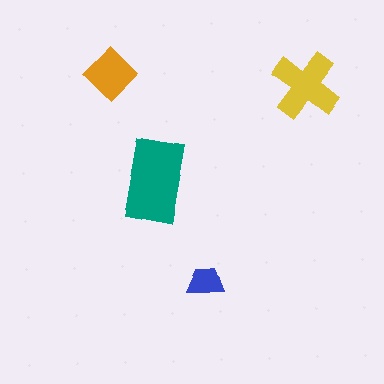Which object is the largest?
The teal rectangle.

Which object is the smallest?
The blue trapezoid.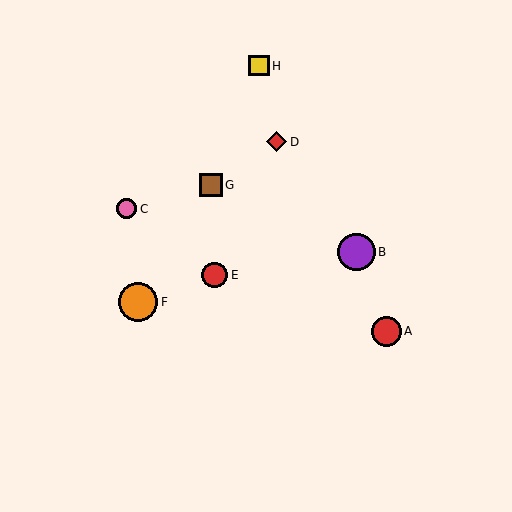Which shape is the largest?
The orange circle (labeled F) is the largest.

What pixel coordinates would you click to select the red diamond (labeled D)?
Click at (277, 142) to select the red diamond D.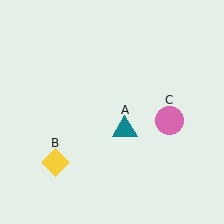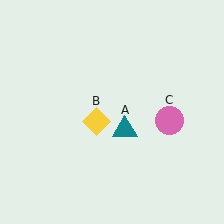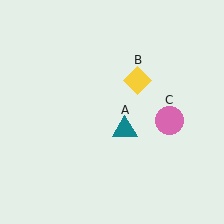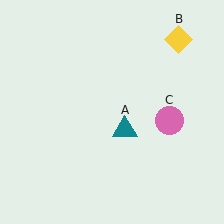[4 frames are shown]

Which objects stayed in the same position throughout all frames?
Teal triangle (object A) and pink circle (object C) remained stationary.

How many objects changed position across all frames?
1 object changed position: yellow diamond (object B).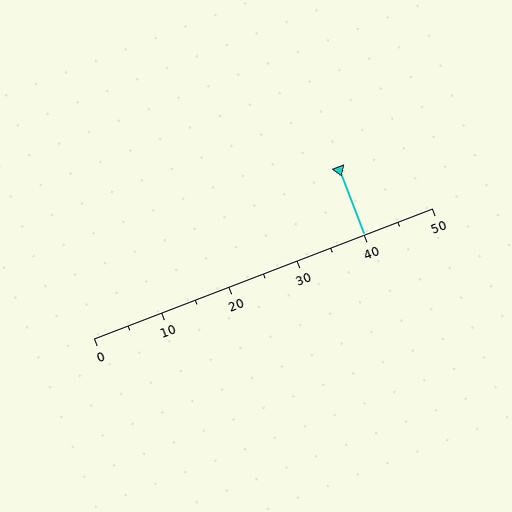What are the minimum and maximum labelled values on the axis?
The axis runs from 0 to 50.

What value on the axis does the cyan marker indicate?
The marker indicates approximately 40.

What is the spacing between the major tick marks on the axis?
The major ticks are spaced 10 apart.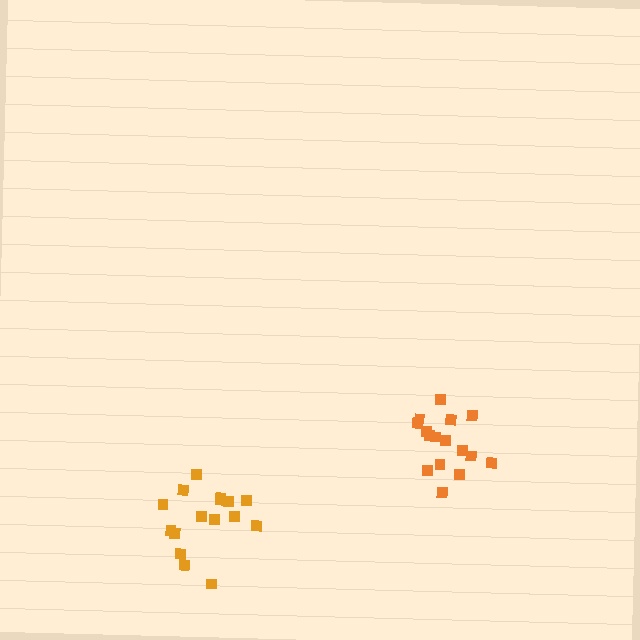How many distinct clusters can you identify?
There are 2 distinct clusters.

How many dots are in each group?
Group 1: 16 dots, Group 2: 16 dots (32 total).